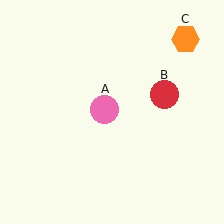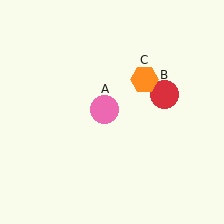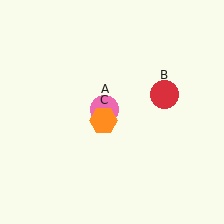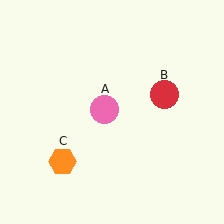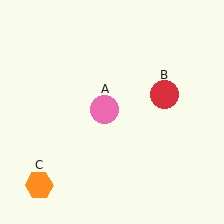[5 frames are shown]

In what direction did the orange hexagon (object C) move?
The orange hexagon (object C) moved down and to the left.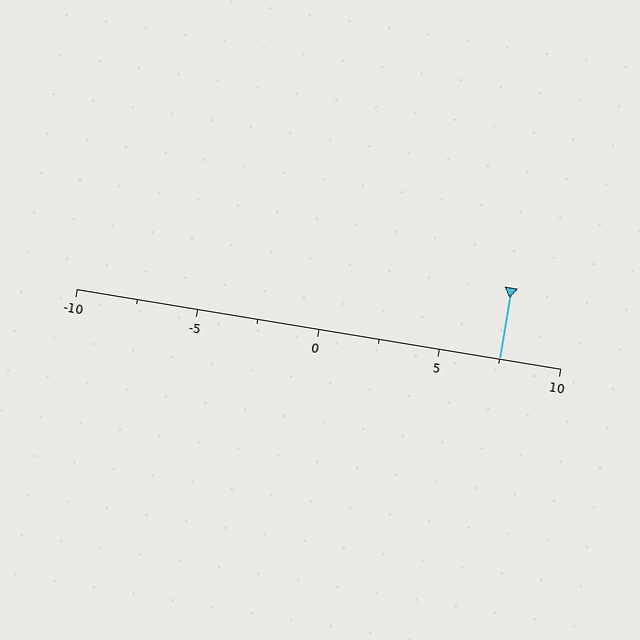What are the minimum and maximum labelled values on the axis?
The axis runs from -10 to 10.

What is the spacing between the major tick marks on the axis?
The major ticks are spaced 5 apart.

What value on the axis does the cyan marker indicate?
The marker indicates approximately 7.5.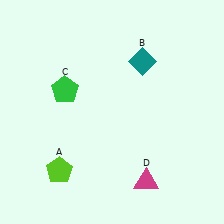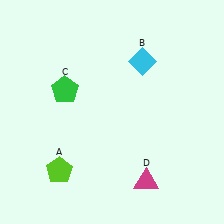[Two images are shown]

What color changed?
The diamond (B) changed from teal in Image 1 to cyan in Image 2.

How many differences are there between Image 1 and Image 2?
There is 1 difference between the two images.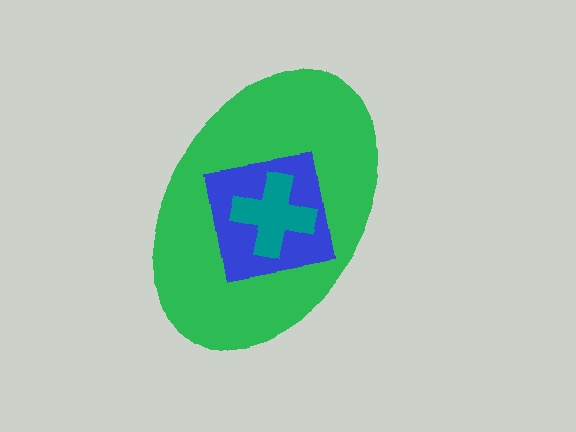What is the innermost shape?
The teal cross.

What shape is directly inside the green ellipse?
The blue square.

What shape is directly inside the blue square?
The teal cross.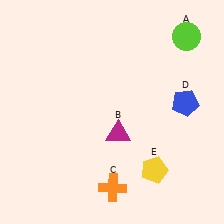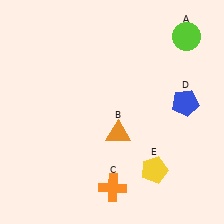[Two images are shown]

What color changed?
The triangle (B) changed from magenta in Image 1 to orange in Image 2.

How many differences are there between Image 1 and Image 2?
There is 1 difference between the two images.